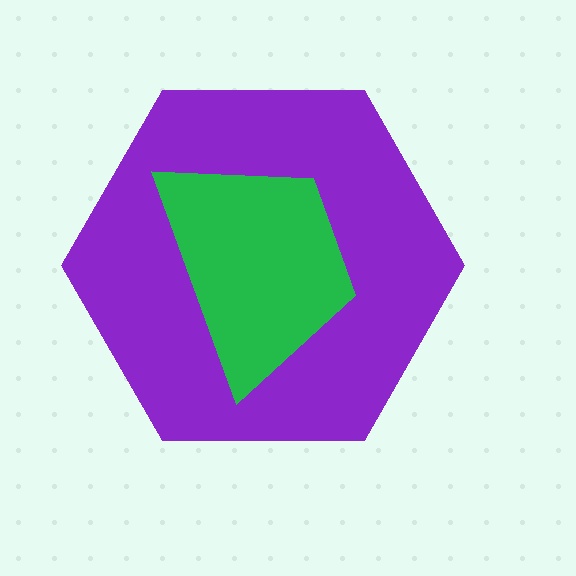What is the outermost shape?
The purple hexagon.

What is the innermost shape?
The green trapezoid.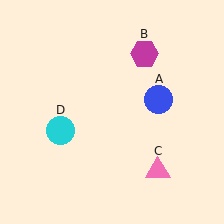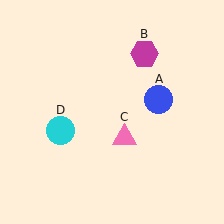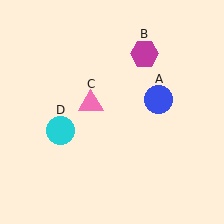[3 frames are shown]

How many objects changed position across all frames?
1 object changed position: pink triangle (object C).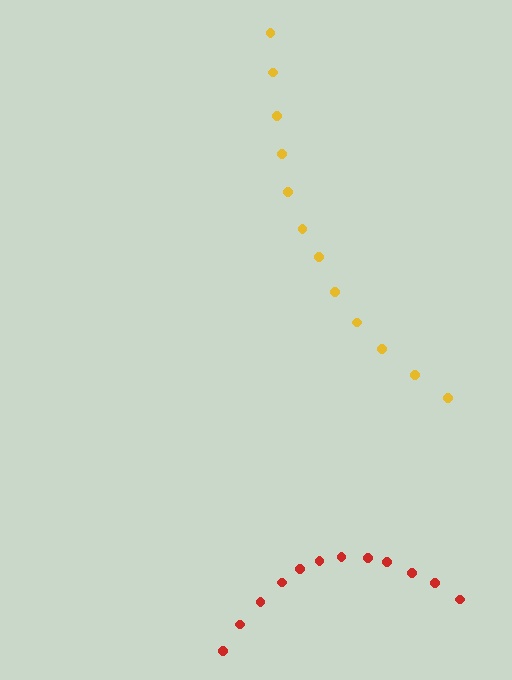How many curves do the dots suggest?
There are 2 distinct paths.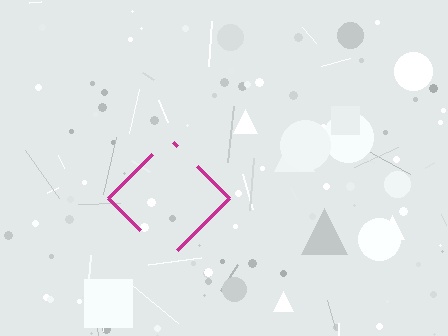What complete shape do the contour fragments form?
The contour fragments form a diamond.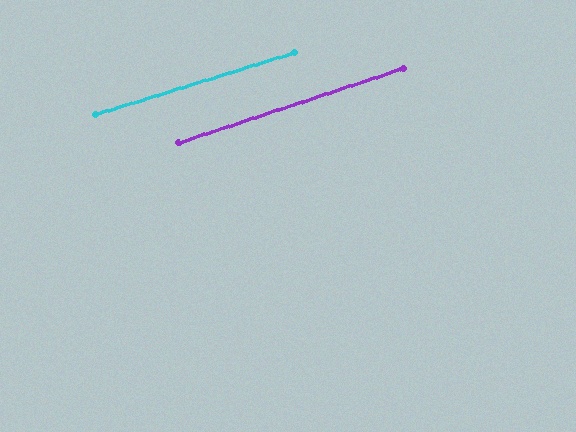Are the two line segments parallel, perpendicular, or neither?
Parallel — their directions differ by only 1.0°.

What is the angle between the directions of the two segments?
Approximately 1 degree.